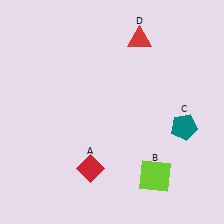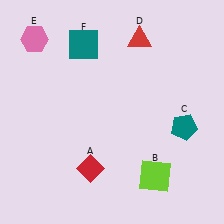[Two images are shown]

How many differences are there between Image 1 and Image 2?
There are 2 differences between the two images.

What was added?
A pink hexagon (E), a teal square (F) were added in Image 2.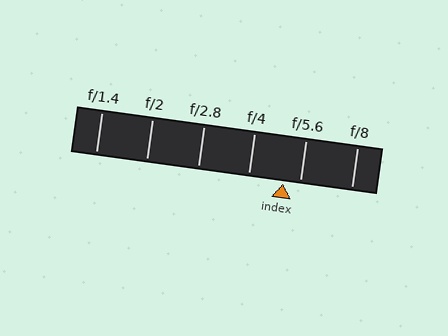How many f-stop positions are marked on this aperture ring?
There are 6 f-stop positions marked.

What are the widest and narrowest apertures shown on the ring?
The widest aperture shown is f/1.4 and the narrowest is f/8.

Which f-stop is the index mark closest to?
The index mark is closest to f/5.6.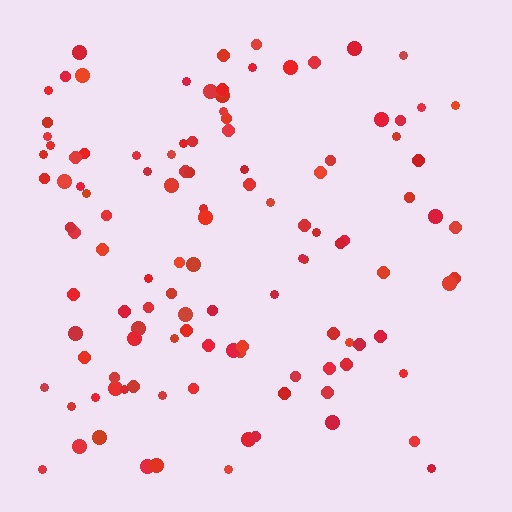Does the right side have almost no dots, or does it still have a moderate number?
Still a moderate number, just noticeably fewer than the left.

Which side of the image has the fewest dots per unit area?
The right.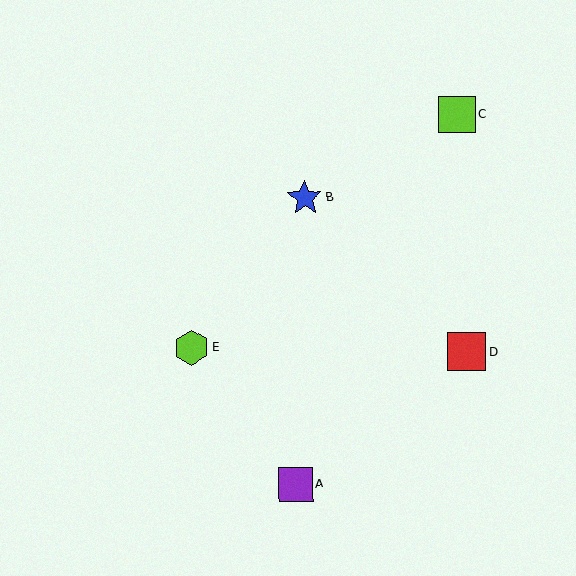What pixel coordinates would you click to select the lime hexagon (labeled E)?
Click at (192, 348) to select the lime hexagon E.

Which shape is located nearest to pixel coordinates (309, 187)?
The blue star (labeled B) at (305, 198) is nearest to that location.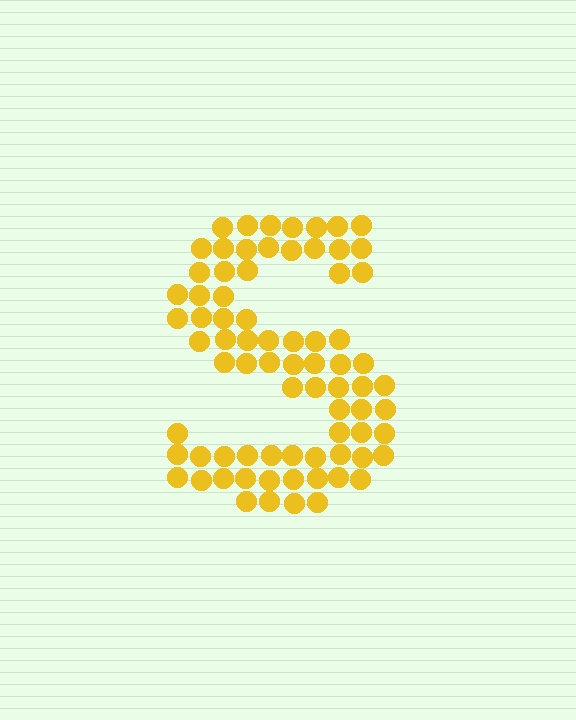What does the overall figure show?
The overall figure shows the letter S.